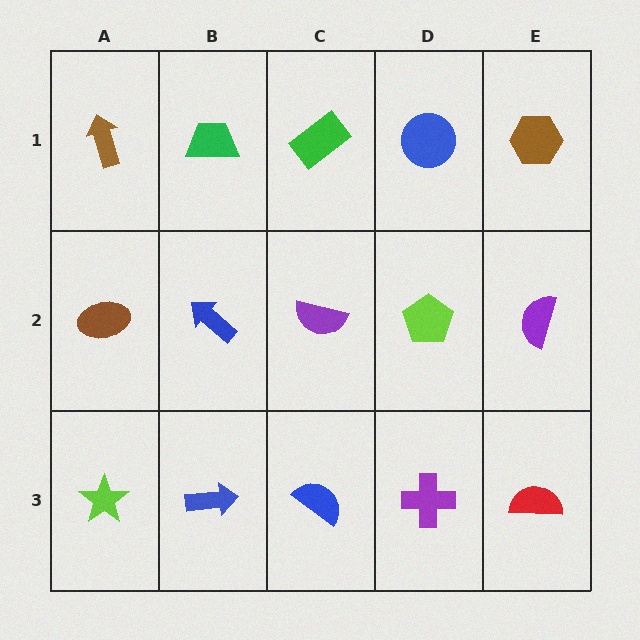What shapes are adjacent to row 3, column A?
A brown ellipse (row 2, column A), a blue arrow (row 3, column B).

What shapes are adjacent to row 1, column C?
A purple semicircle (row 2, column C), a green trapezoid (row 1, column B), a blue circle (row 1, column D).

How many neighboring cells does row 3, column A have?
2.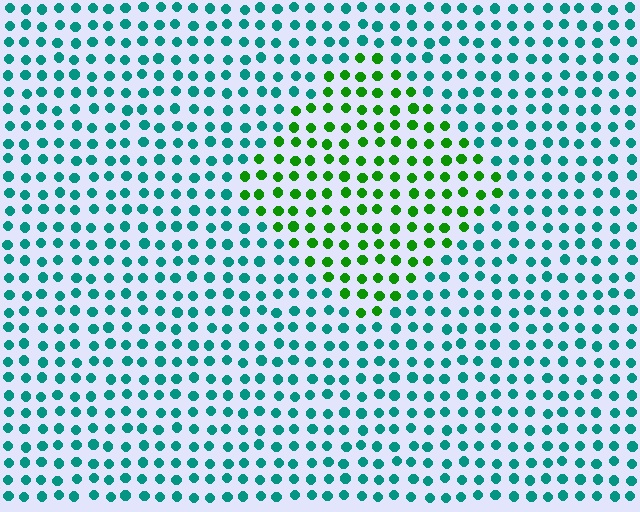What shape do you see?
I see a diamond.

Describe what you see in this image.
The image is filled with small teal elements in a uniform arrangement. A diamond-shaped region is visible where the elements are tinted to a slightly different hue, forming a subtle color boundary.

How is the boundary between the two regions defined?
The boundary is defined purely by a slight shift in hue (about 56 degrees). Spacing, size, and orientation are identical on both sides.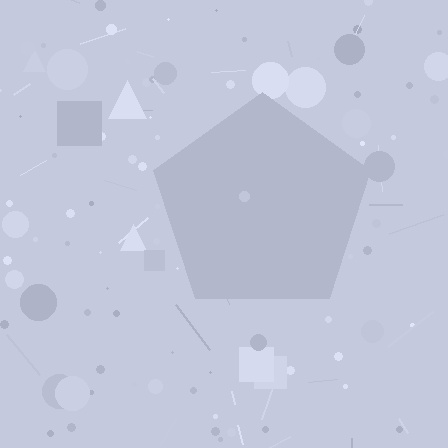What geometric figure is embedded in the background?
A pentagon is embedded in the background.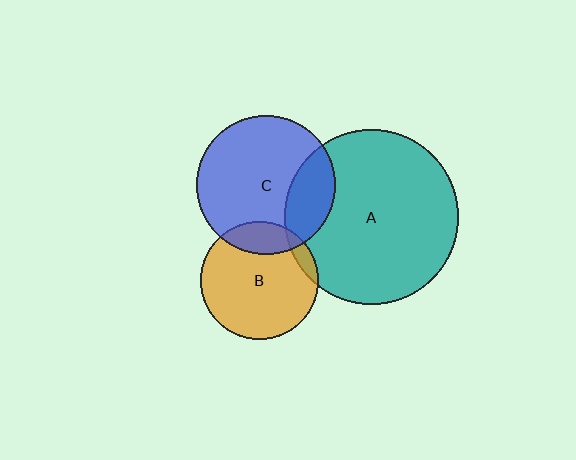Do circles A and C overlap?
Yes.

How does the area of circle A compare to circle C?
Approximately 1.6 times.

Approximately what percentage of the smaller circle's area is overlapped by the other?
Approximately 25%.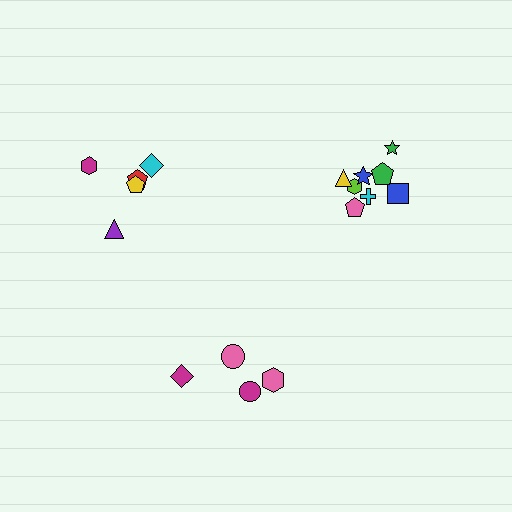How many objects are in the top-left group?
There are 5 objects.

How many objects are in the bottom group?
There are 4 objects.